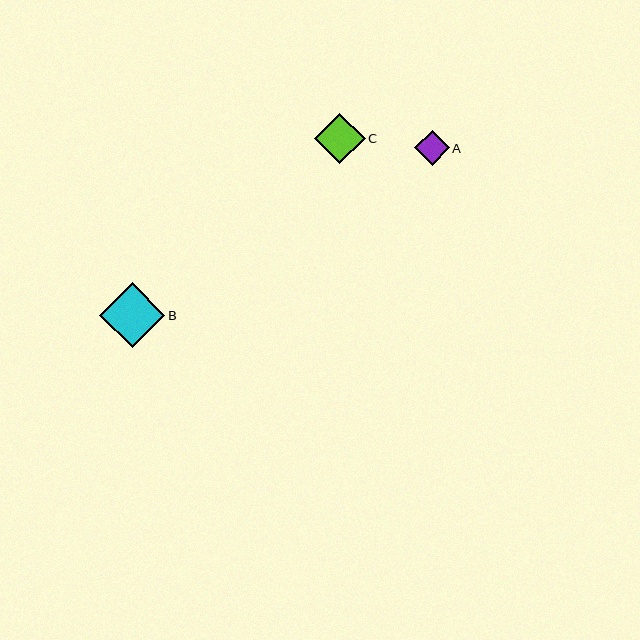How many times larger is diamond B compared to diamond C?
Diamond B is approximately 1.3 times the size of diamond C.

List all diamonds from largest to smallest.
From largest to smallest: B, C, A.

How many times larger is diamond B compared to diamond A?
Diamond B is approximately 1.9 times the size of diamond A.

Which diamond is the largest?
Diamond B is the largest with a size of approximately 66 pixels.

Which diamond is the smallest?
Diamond A is the smallest with a size of approximately 34 pixels.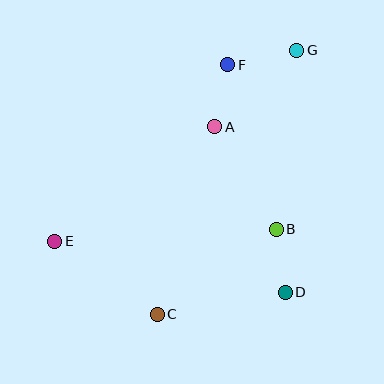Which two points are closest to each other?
Points A and F are closest to each other.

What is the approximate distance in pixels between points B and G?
The distance between B and G is approximately 180 pixels.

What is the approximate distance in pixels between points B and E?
The distance between B and E is approximately 222 pixels.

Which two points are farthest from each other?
Points E and G are farthest from each other.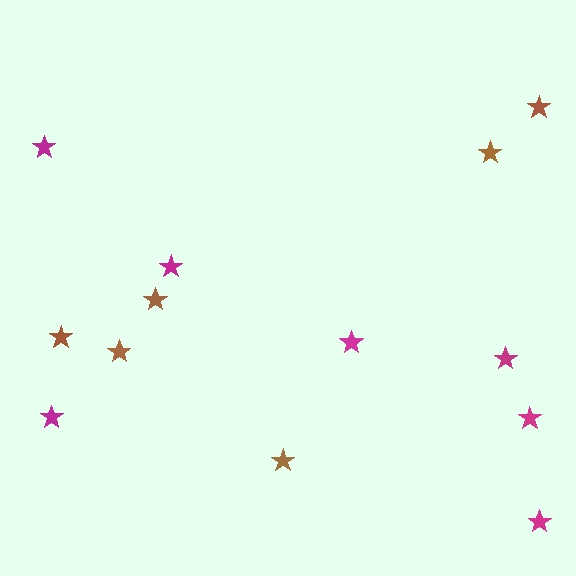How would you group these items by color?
There are 2 groups: one group of brown stars (6) and one group of magenta stars (7).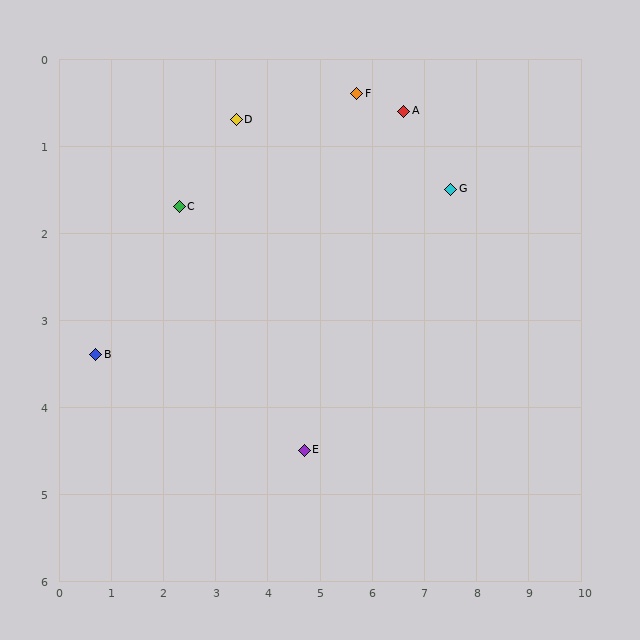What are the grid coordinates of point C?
Point C is at approximately (2.3, 1.7).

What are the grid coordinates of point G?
Point G is at approximately (7.5, 1.5).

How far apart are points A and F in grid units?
Points A and F are about 0.9 grid units apart.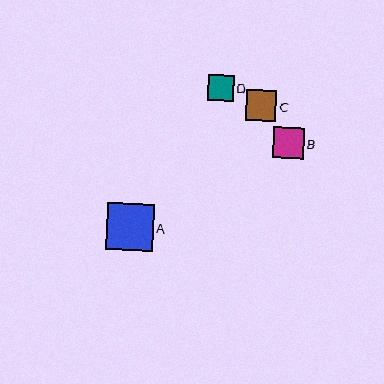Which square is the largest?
Square A is the largest with a size of approximately 47 pixels.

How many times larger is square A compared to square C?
Square A is approximately 1.5 times the size of square C.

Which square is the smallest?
Square D is the smallest with a size of approximately 26 pixels.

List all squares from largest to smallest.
From largest to smallest: A, B, C, D.